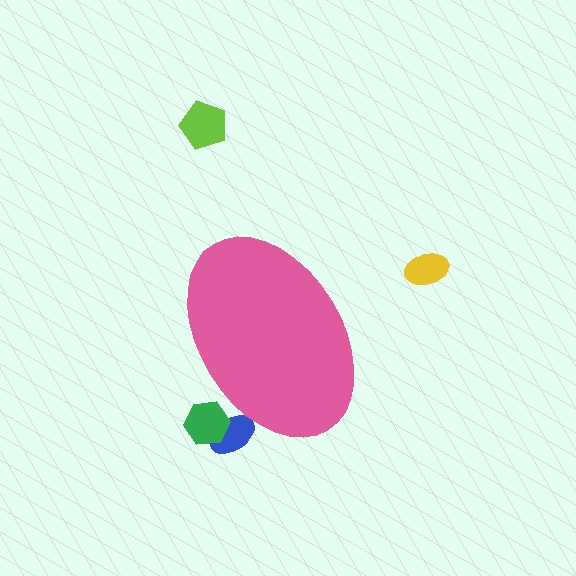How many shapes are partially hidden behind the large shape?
2 shapes are partially hidden.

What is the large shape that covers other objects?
A pink ellipse.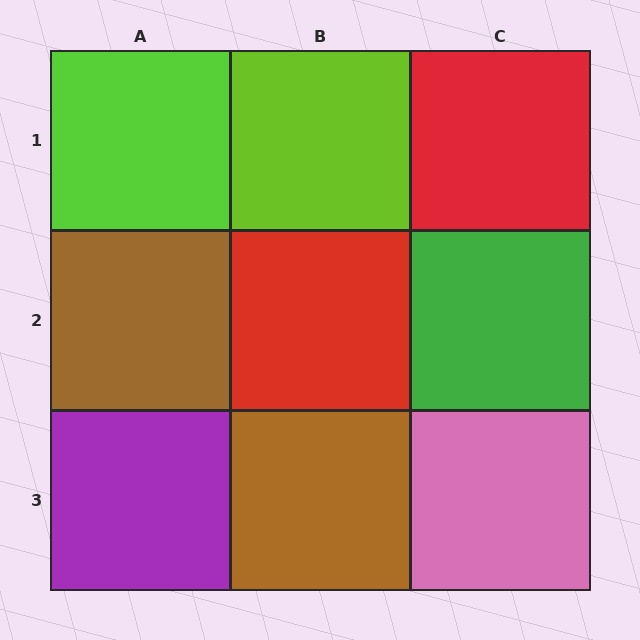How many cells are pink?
1 cell is pink.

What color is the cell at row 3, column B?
Brown.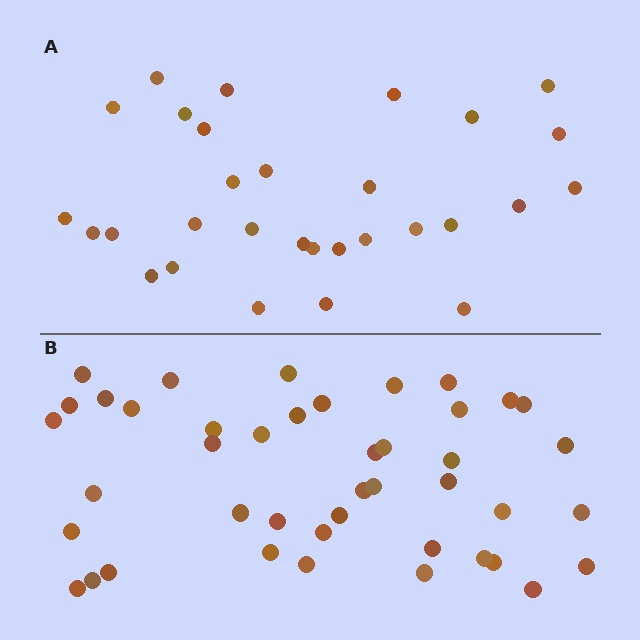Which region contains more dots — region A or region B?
Region B (the bottom region) has more dots.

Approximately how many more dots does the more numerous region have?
Region B has approximately 15 more dots than region A.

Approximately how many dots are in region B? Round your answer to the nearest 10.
About 40 dots. (The exact count is 43, which rounds to 40.)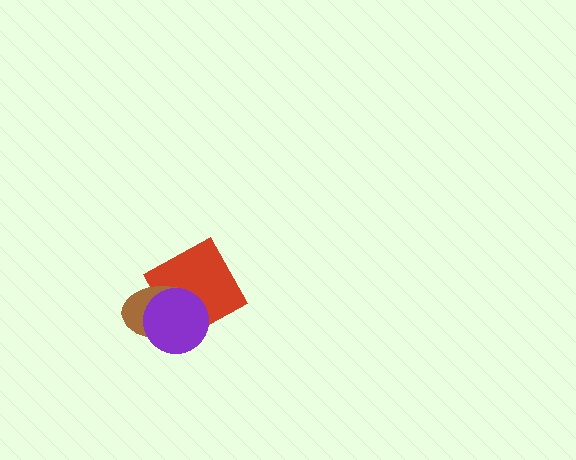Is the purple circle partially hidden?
No, no other shape covers it.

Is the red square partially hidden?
Yes, it is partially covered by another shape.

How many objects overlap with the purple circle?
2 objects overlap with the purple circle.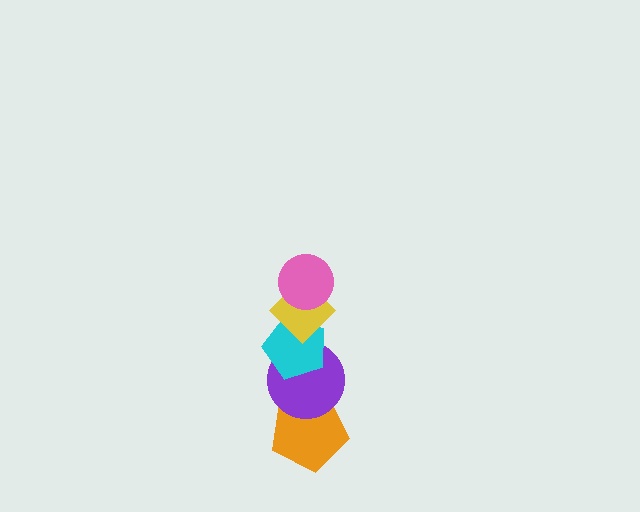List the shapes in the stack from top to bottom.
From top to bottom: the pink circle, the yellow diamond, the cyan pentagon, the purple circle, the orange pentagon.